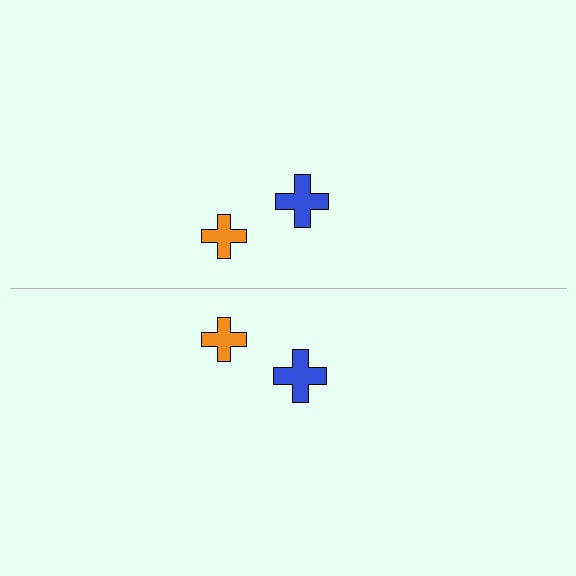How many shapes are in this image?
There are 4 shapes in this image.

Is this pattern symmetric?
Yes, this pattern has bilateral (reflection) symmetry.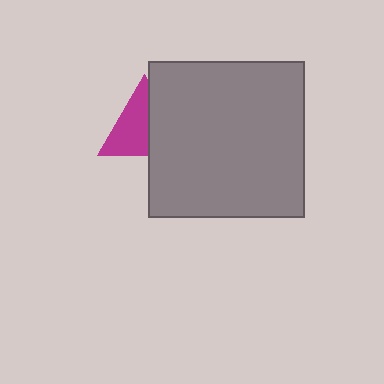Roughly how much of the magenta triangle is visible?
About half of it is visible (roughly 56%).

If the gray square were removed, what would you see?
You would see the complete magenta triangle.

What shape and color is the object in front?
The object in front is a gray square.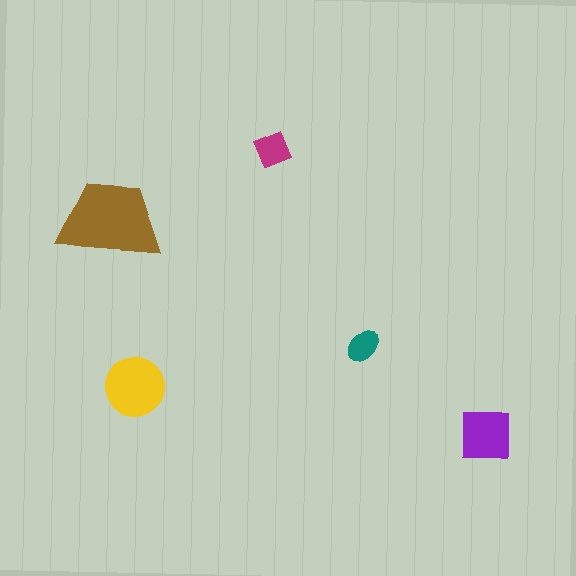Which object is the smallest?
The teal ellipse.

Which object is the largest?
The brown trapezoid.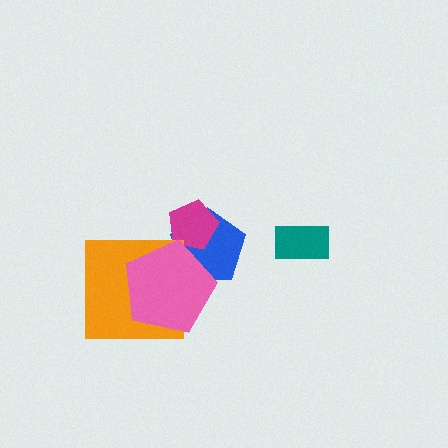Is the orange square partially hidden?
Yes, it is partially covered by another shape.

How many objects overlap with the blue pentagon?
2 objects overlap with the blue pentagon.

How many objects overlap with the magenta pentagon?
2 objects overlap with the magenta pentagon.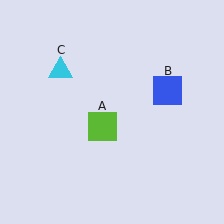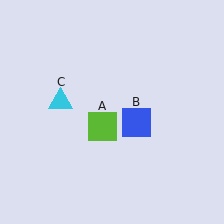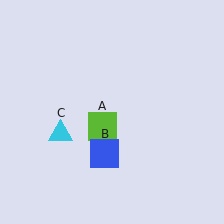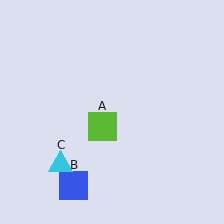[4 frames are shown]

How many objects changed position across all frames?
2 objects changed position: blue square (object B), cyan triangle (object C).